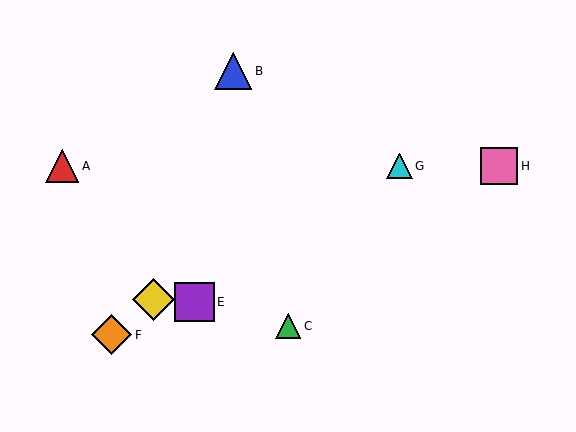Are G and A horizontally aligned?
Yes, both are at y≈166.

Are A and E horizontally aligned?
No, A is at y≈166 and E is at y≈302.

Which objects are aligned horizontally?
Objects A, G, H are aligned horizontally.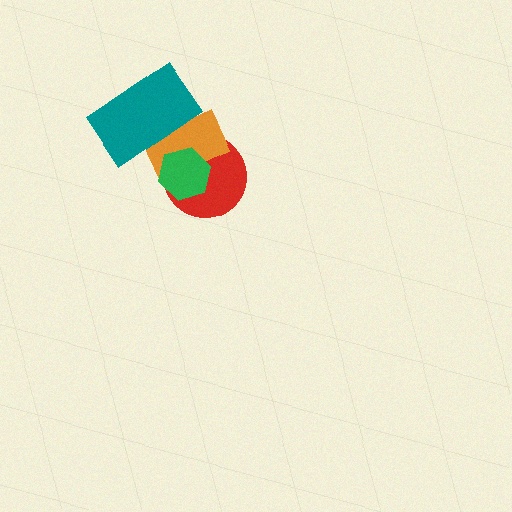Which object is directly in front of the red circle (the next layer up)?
The orange rectangle is directly in front of the red circle.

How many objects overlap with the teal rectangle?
1 object overlaps with the teal rectangle.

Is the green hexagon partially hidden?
No, no other shape covers it.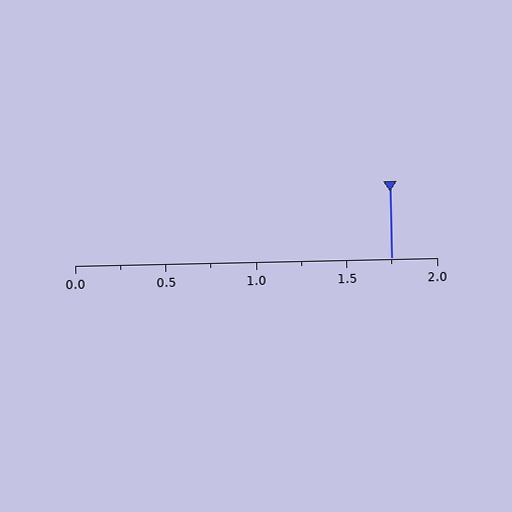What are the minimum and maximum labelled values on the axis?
The axis runs from 0.0 to 2.0.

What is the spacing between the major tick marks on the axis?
The major ticks are spaced 0.5 apart.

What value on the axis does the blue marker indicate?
The marker indicates approximately 1.75.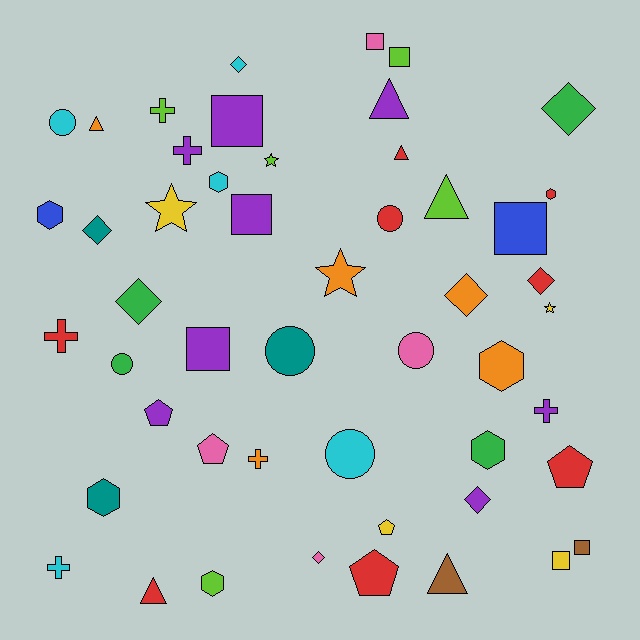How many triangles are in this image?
There are 6 triangles.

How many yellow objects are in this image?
There are 4 yellow objects.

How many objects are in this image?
There are 50 objects.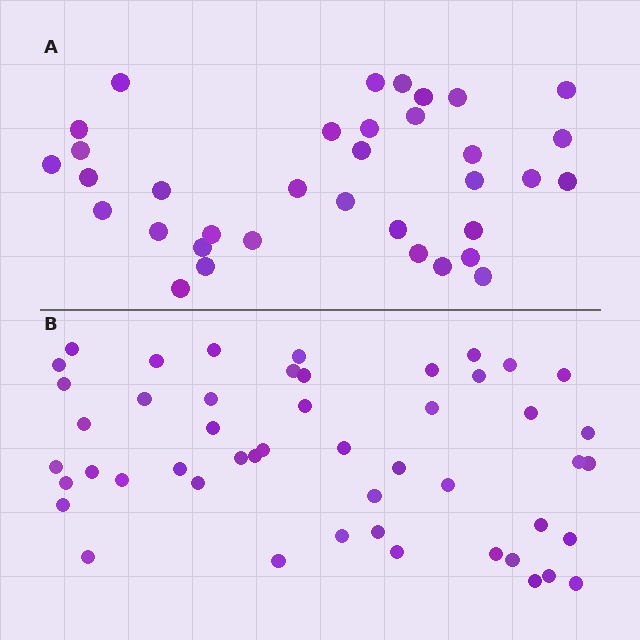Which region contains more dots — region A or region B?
Region B (the bottom region) has more dots.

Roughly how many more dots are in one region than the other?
Region B has approximately 15 more dots than region A.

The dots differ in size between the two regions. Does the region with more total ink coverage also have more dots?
No. Region A has more total ink coverage because its dots are larger, but region B actually contains more individual dots. Total area can be misleading — the number of items is what matters here.